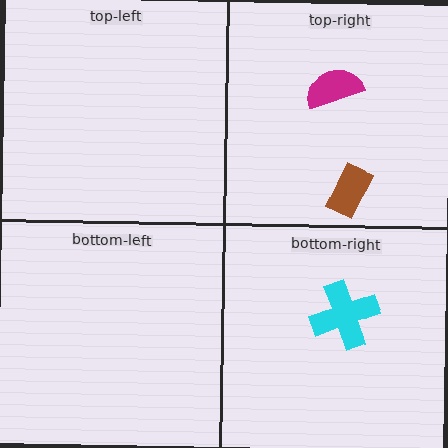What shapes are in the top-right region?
The brown rectangle, the magenta semicircle.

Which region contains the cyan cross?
The bottom-right region.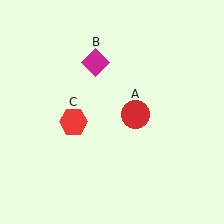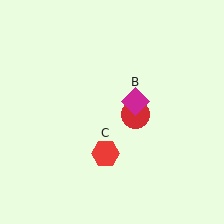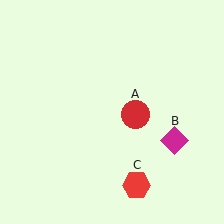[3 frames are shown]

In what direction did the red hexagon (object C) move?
The red hexagon (object C) moved down and to the right.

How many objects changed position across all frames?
2 objects changed position: magenta diamond (object B), red hexagon (object C).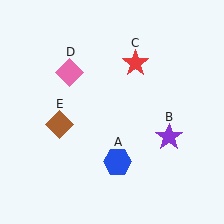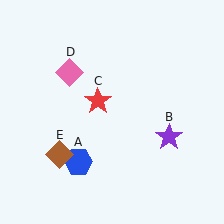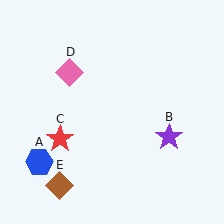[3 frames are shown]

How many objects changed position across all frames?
3 objects changed position: blue hexagon (object A), red star (object C), brown diamond (object E).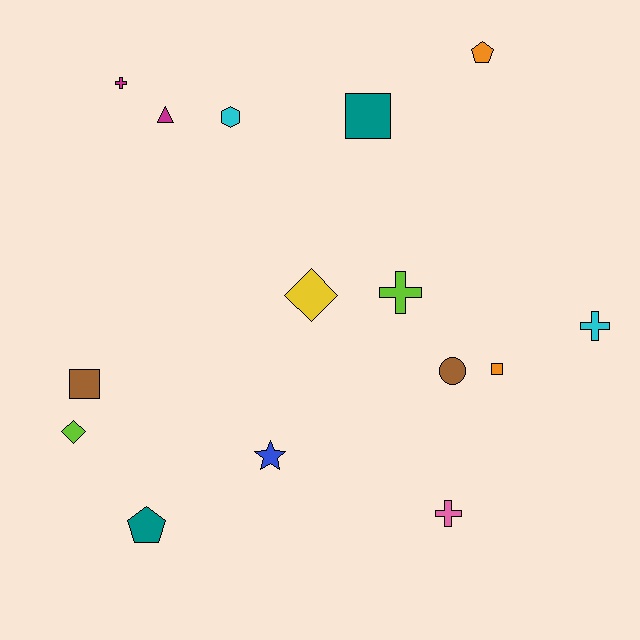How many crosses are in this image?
There are 4 crosses.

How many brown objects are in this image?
There are 2 brown objects.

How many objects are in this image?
There are 15 objects.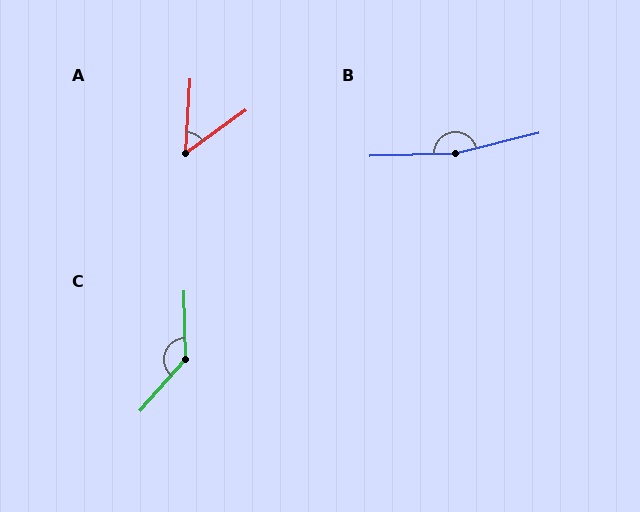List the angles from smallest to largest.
A (51°), C (138°), B (168°).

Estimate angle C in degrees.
Approximately 138 degrees.